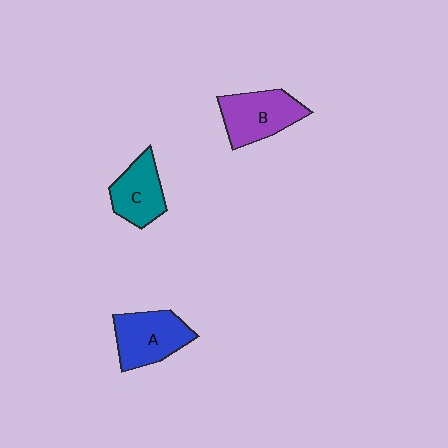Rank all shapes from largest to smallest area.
From largest to smallest: A (blue), B (purple), C (teal).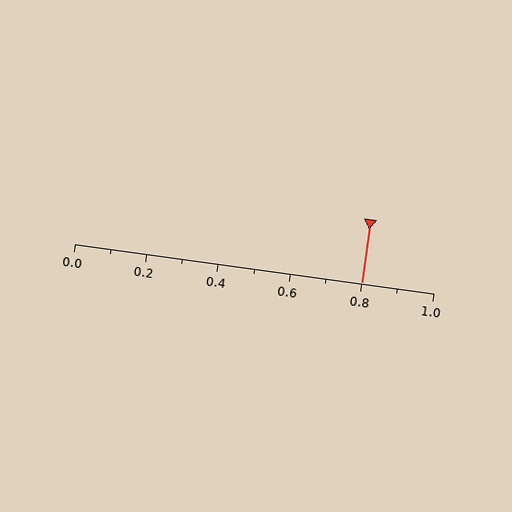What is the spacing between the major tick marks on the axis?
The major ticks are spaced 0.2 apart.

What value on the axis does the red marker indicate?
The marker indicates approximately 0.8.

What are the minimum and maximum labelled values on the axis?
The axis runs from 0.0 to 1.0.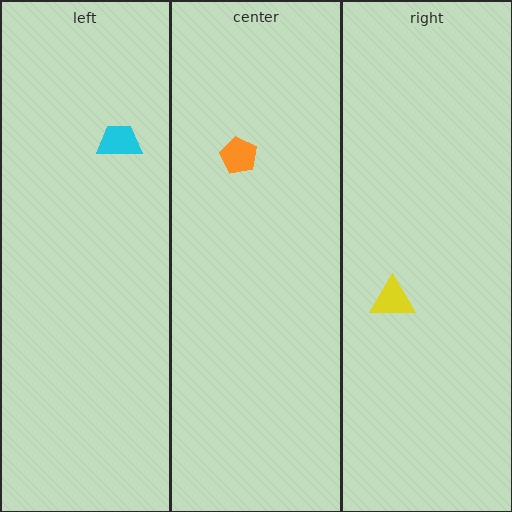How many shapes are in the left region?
1.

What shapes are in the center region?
The orange pentagon.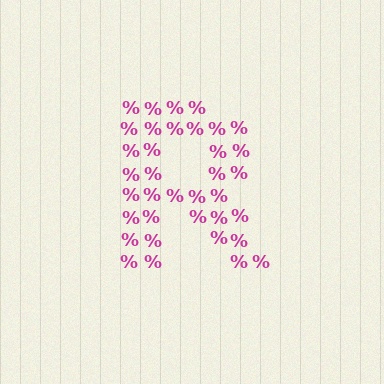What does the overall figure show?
The overall figure shows the letter R.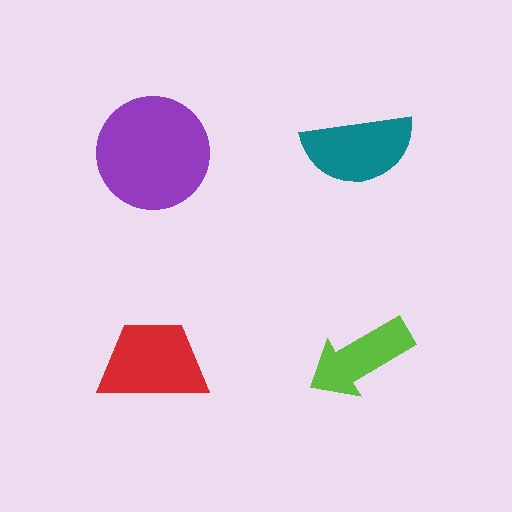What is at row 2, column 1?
A red trapezoid.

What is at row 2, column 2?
A lime arrow.